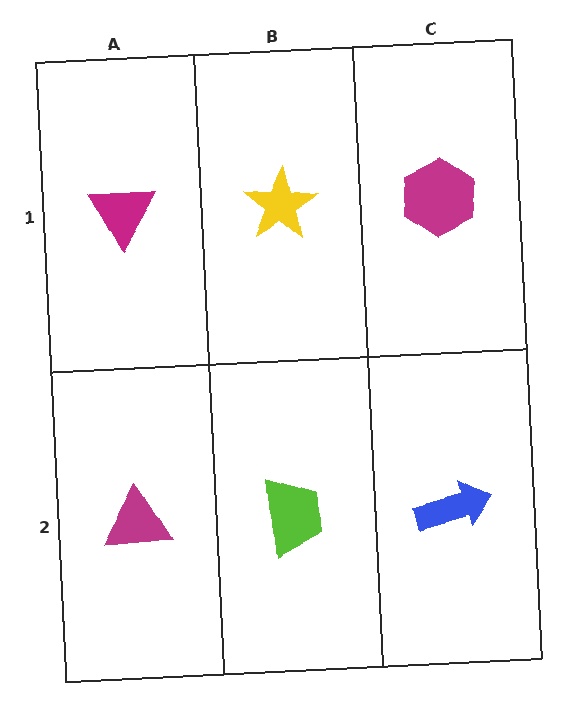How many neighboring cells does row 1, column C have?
2.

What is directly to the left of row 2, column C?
A lime trapezoid.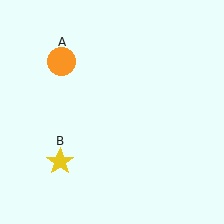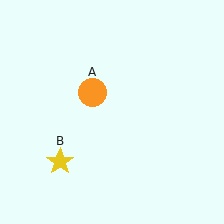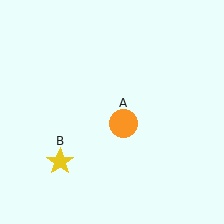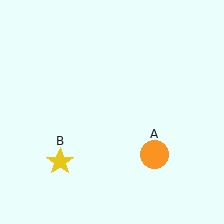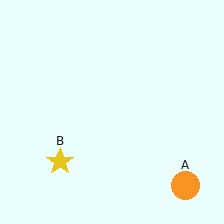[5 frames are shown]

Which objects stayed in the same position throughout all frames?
Yellow star (object B) remained stationary.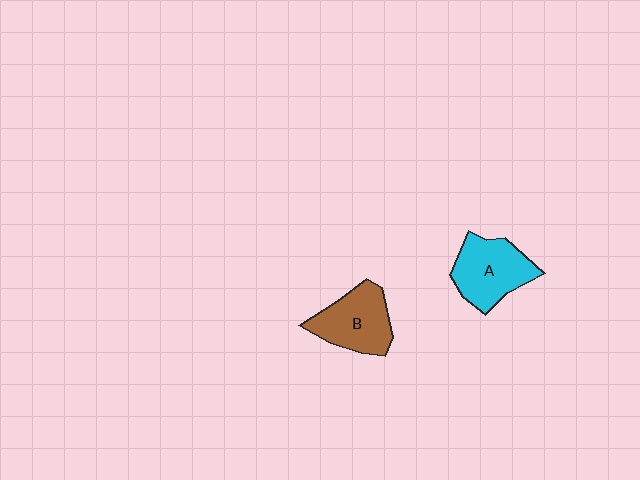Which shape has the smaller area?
Shape B (brown).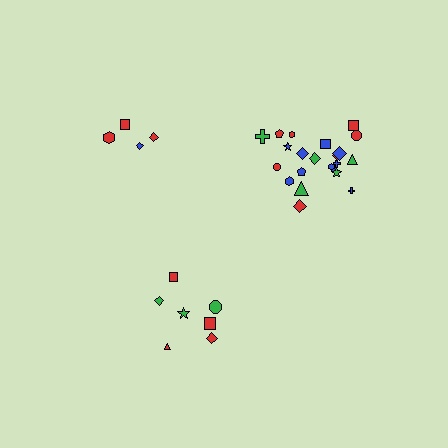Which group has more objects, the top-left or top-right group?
The top-right group.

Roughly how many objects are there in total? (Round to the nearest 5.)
Roughly 35 objects in total.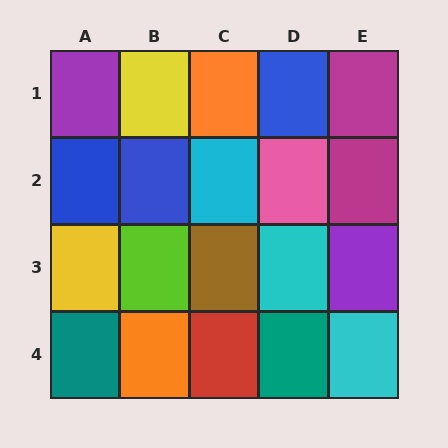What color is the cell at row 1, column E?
Magenta.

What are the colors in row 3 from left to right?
Yellow, lime, brown, cyan, purple.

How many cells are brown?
1 cell is brown.